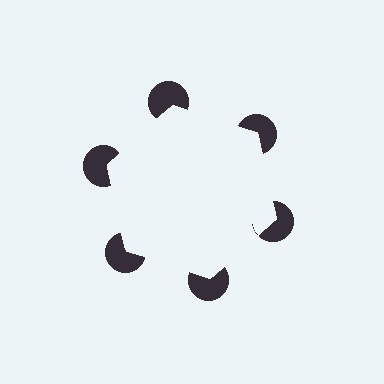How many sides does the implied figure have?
6 sides.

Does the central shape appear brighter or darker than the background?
It typically appears slightly brighter than the background, even though no actual brightness change is drawn.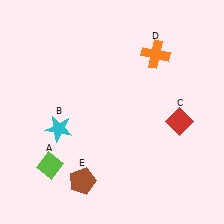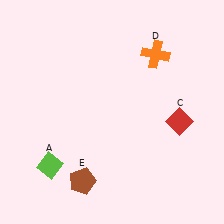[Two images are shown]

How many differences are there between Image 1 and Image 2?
There is 1 difference between the two images.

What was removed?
The cyan star (B) was removed in Image 2.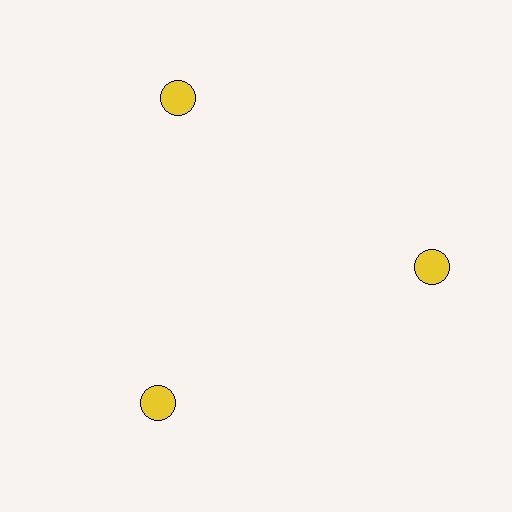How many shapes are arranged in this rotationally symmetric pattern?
There are 3 shapes, arranged in 3 groups of 1.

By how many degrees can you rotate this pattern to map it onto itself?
The pattern maps onto itself every 120 degrees of rotation.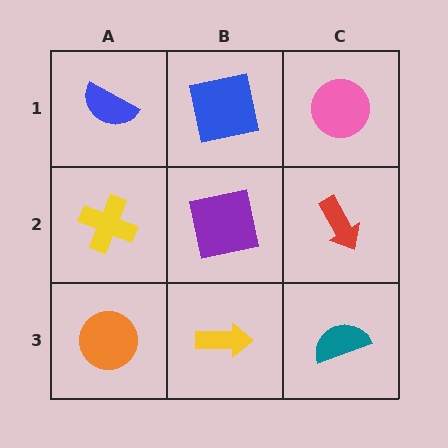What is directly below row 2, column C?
A teal semicircle.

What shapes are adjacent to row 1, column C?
A red arrow (row 2, column C), a blue square (row 1, column B).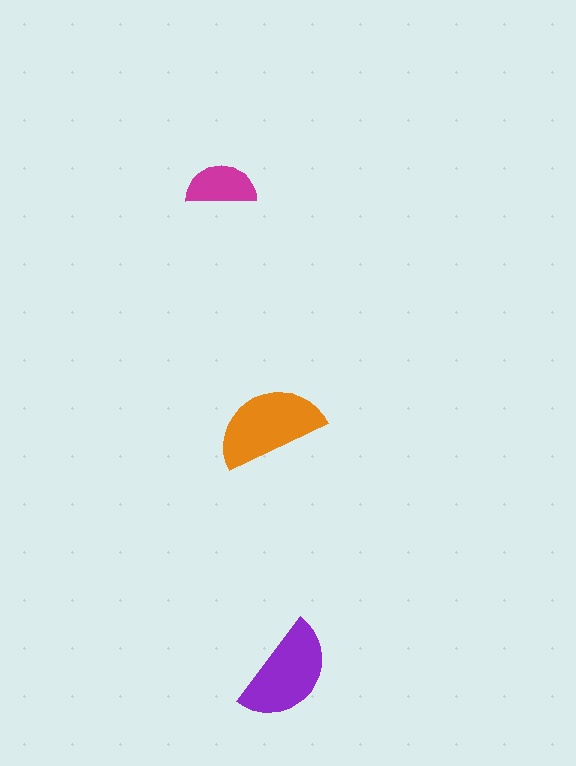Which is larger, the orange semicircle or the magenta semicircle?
The orange one.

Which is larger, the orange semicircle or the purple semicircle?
The orange one.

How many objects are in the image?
There are 3 objects in the image.